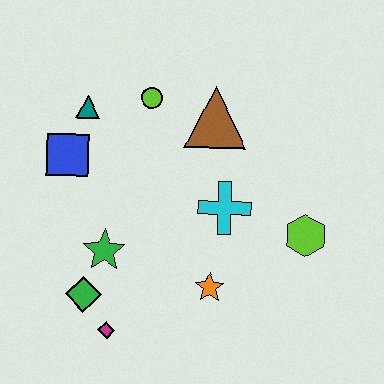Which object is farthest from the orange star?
The teal triangle is farthest from the orange star.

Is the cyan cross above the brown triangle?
No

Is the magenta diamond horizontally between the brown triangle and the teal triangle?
Yes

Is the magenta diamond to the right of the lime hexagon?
No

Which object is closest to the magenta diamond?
The green diamond is closest to the magenta diamond.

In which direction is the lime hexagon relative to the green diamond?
The lime hexagon is to the right of the green diamond.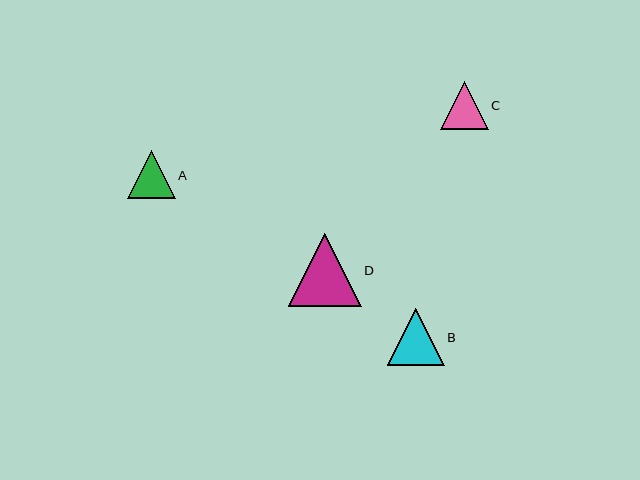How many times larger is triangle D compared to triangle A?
Triangle D is approximately 1.5 times the size of triangle A.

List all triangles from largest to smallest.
From largest to smallest: D, B, C, A.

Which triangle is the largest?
Triangle D is the largest with a size of approximately 73 pixels.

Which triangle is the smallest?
Triangle A is the smallest with a size of approximately 48 pixels.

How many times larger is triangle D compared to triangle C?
Triangle D is approximately 1.5 times the size of triangle C.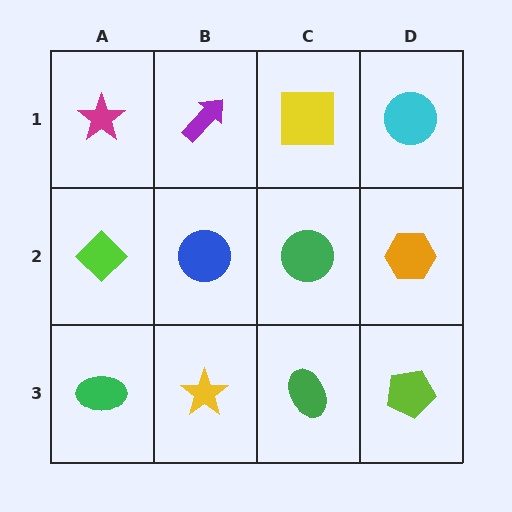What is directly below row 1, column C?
A green circle.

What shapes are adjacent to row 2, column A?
A magenta star (row 1, column A), a green ellipse (row 3, column A), a blue circle (row 2, column B).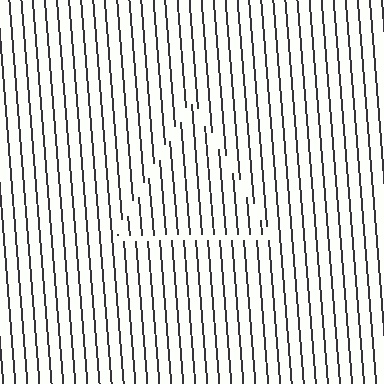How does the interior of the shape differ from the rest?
The interior of the shape contains the same grating, shifted by half a period — the contour is defined by the phase discontinuity where line-ends from the inner and outer gratings abut.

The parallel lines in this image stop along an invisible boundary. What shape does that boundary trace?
An illusory triangle. The interior of the shape contains the same grating, shifted by half a period — the contour is defined by the phase discontinuity where line-ends from the inner and outer gratings abut.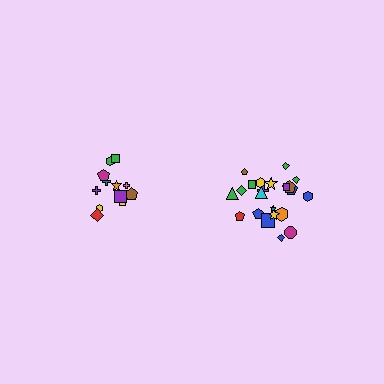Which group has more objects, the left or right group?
The right group.